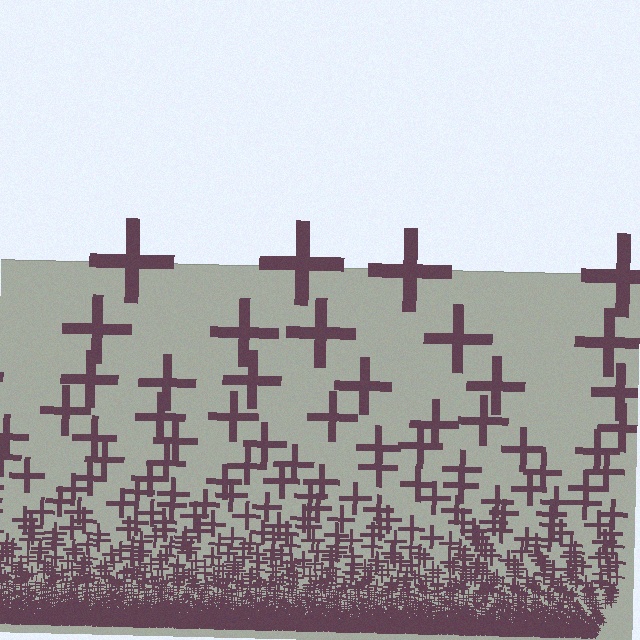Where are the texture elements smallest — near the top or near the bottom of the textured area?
Near the bottom.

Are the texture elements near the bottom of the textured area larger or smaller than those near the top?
Smaller. The gradient is inverted — elements near the bottom are smaller and denser.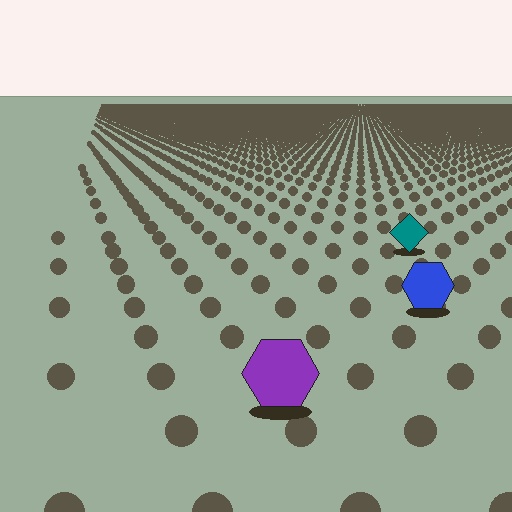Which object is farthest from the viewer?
The teal diamond is farthest from the viewer. It appears smaller and the ground texture around it is denser.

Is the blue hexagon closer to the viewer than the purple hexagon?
No. The purple hexagon is closer — you can tell from the texture gradient: the ground texture is coarser near it.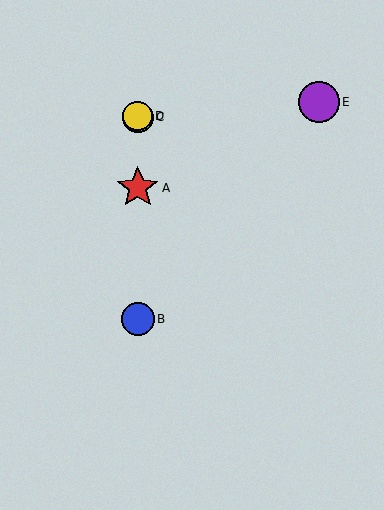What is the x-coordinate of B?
Object B is at x≈138.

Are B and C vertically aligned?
Yes, both are at x≈138.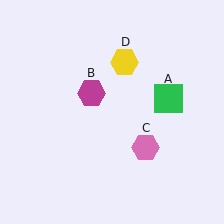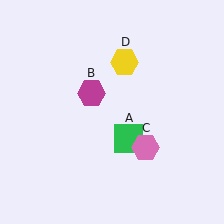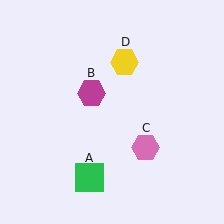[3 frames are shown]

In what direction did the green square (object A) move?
The green square (object A) moved down and to the left.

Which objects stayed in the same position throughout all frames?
Magenta hexagon (object B) and pink hexagon (object C) and yellow hexagon (object D) remained stationary.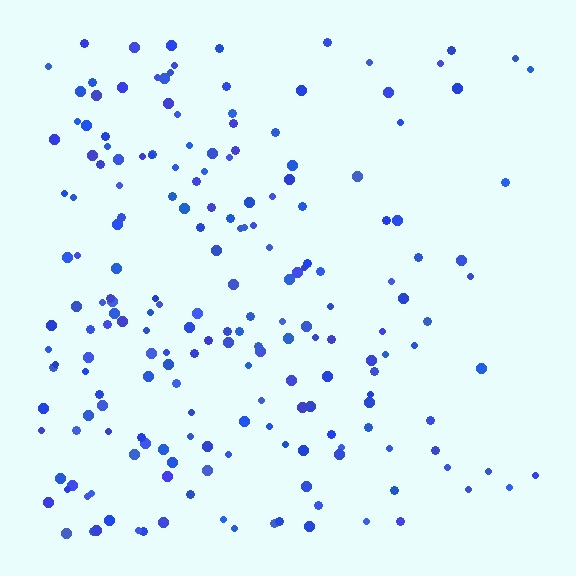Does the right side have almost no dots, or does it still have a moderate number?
Still a moderate number, just noticeably fewer than the left.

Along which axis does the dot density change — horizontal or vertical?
Horizontal.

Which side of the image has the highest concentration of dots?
The left.